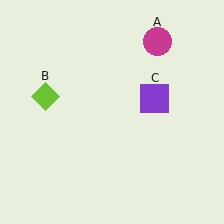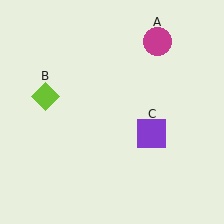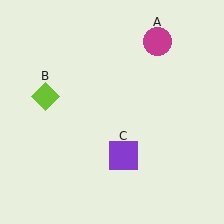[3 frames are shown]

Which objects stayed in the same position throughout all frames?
Magenta circle (object A) and lime diamond (object B) remained stationary.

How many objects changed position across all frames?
1 object changed position: purple square (object C).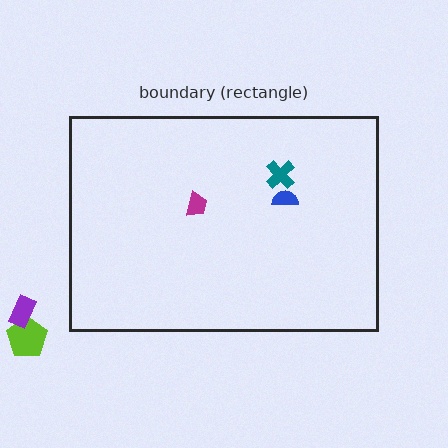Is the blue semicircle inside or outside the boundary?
Inside.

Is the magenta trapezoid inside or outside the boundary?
Inside.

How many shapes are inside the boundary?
3 inside, 2 outside.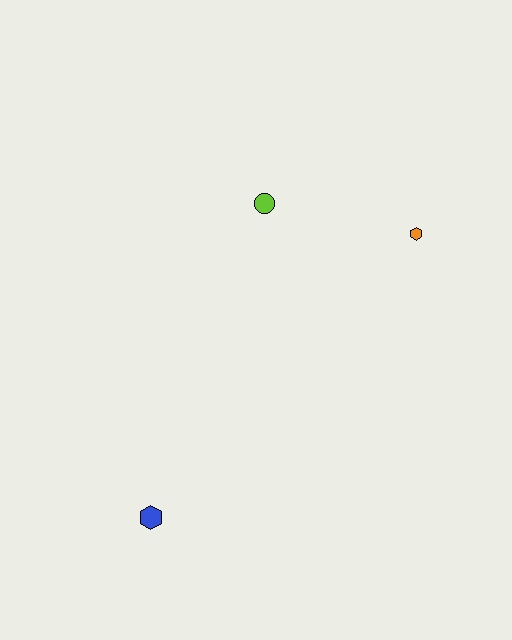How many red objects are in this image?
There are no red objects.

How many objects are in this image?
There are 3 objects.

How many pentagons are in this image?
There are no pentagons.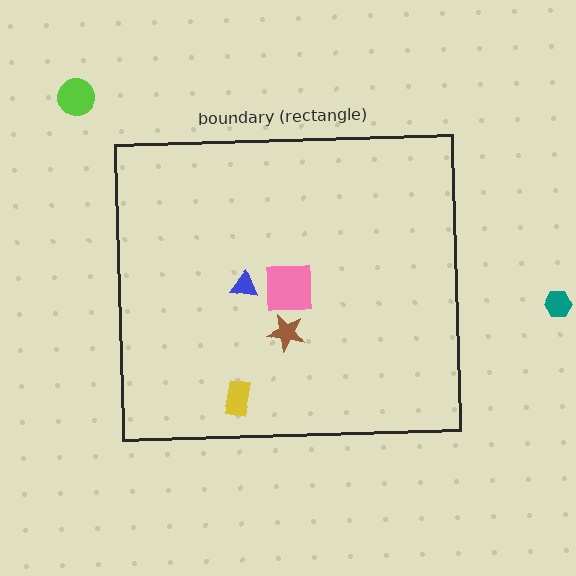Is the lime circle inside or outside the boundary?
Outside.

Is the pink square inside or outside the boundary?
Inside.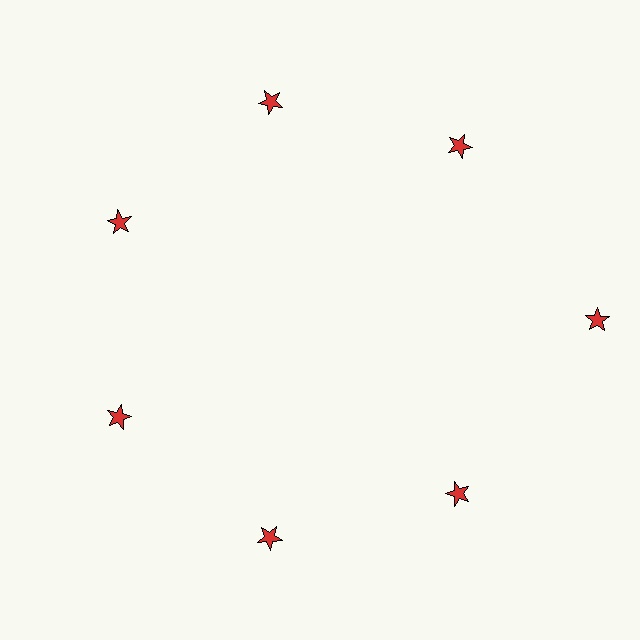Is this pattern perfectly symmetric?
No. The 7 red stars are arranged in a ring, but one element near the 3 o'clock position is pushed outward from the center, breaking the 7-fold rotational symmetry.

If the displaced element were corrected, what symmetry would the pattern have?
It would have 7-fold rotational symmetry — the pattern would map onto itself every 51 degrees.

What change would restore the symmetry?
The symmetry would be restored by moving it inward, back onto the ring so that all 7 stars sit at equal angles and equal distance from the center.